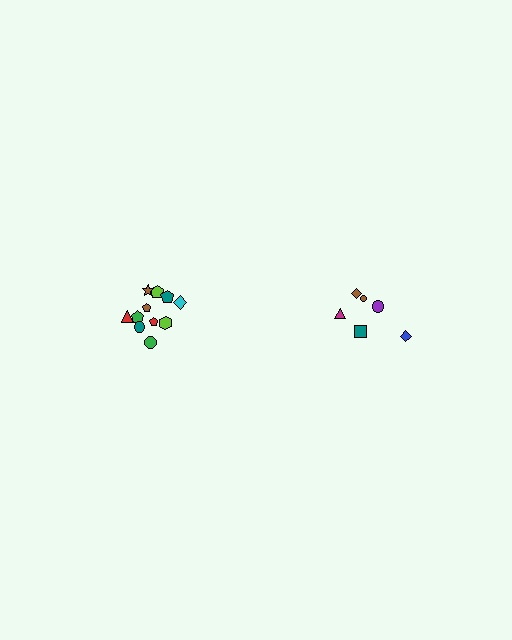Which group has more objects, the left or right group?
The left group.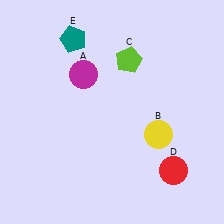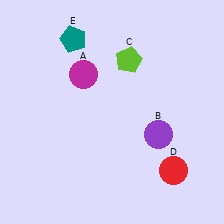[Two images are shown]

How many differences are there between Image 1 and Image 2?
There is 1 difference between the two images.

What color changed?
The circle (B) changed from yellow in Image 1 to purple in Image 2.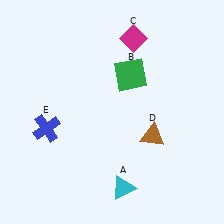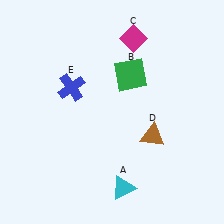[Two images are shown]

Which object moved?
The blue cross (E) moved up.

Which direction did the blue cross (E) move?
The blue cross (E) moved up.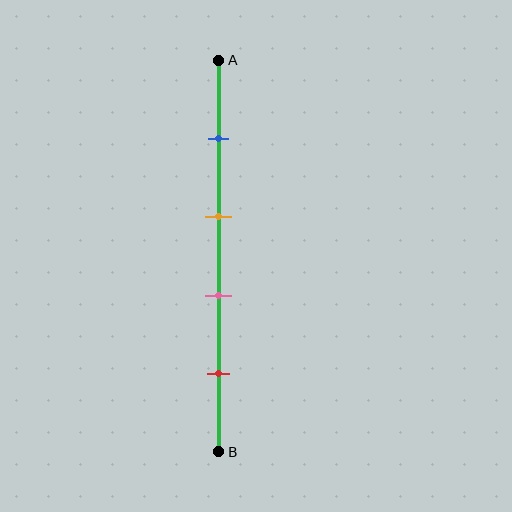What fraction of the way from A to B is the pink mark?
The pink mark is approximately 60% (0.6) of the way from A to B.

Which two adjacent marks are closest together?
The orange and pink marks are the closest adjacent pair.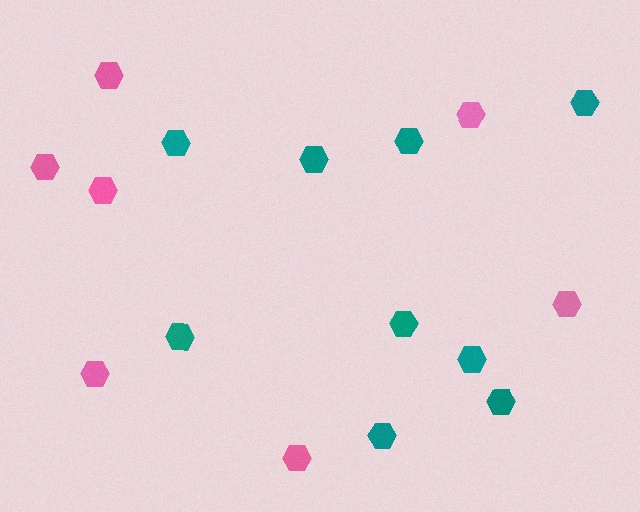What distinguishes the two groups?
There are 2 groups: one group of teal hexagons (9) and one group of pink hexagons (7).